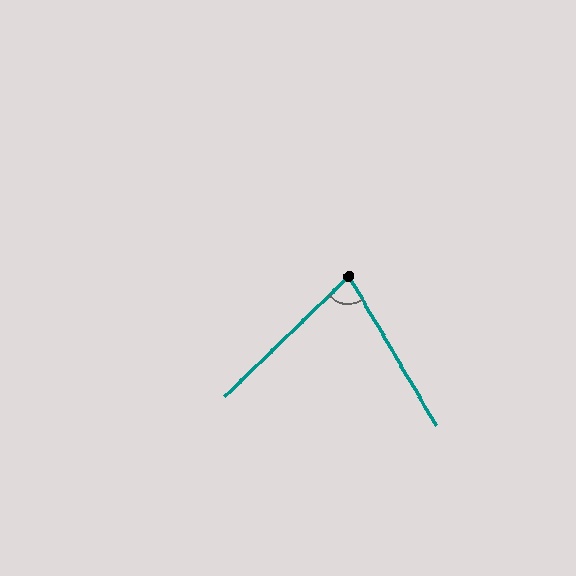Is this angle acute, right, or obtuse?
It is acute.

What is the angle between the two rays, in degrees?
Approximately 76 degrees.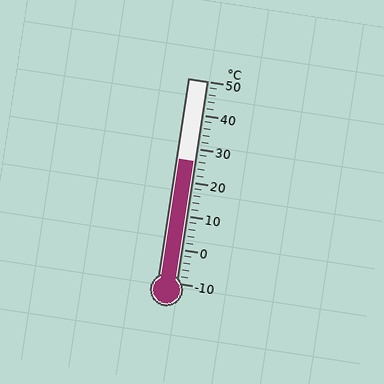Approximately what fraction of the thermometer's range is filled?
The thermometer is filled to approximately 60% of its range.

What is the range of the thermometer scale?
The thermometer scale ranges from -10°C to 50°C.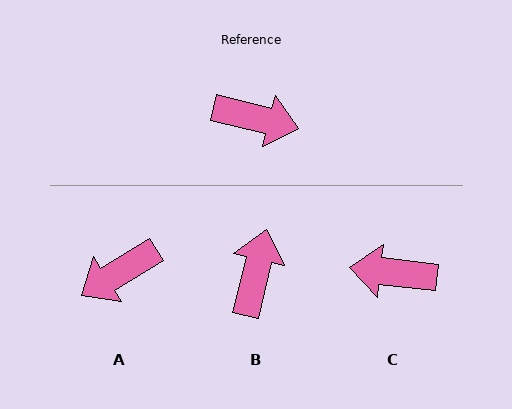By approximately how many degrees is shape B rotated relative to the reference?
Approximately 90 degrees counter-clockwise.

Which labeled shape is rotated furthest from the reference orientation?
C, about 173 degrees away.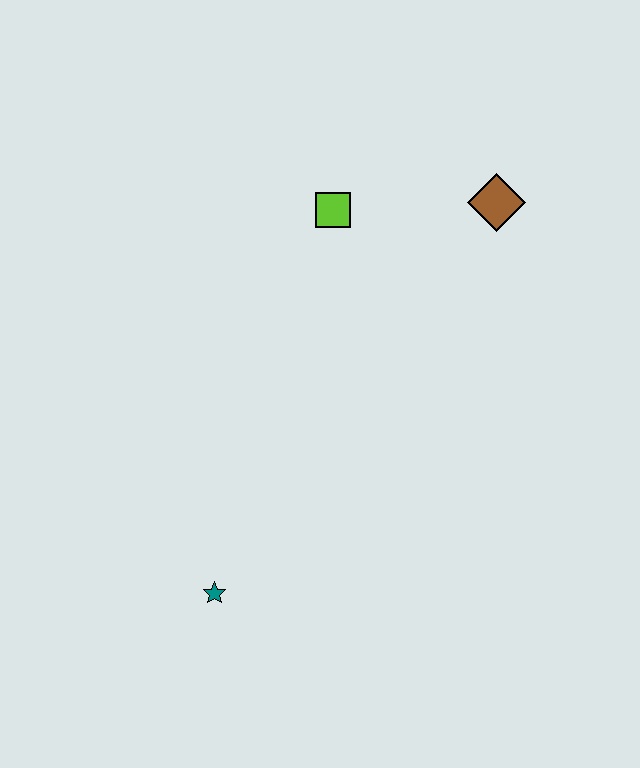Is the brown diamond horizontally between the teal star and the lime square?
No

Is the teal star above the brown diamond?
No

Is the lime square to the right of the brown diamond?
No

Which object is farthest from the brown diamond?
The teal star is farthest from the brown diamond.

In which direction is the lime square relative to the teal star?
The lime square is above the teal star.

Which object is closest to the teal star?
The lime square is closest to the teal star.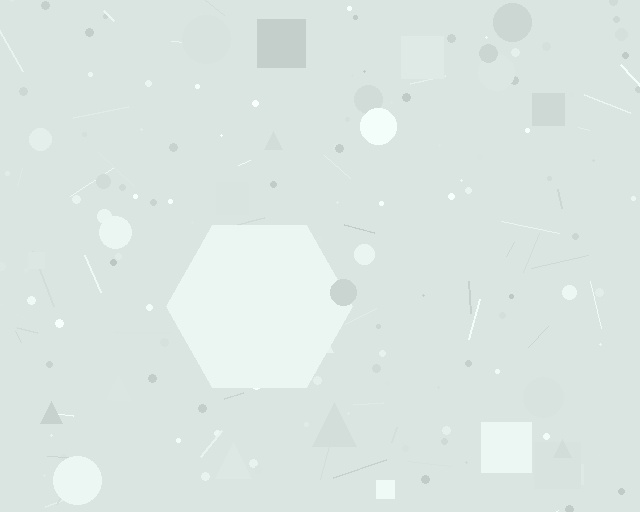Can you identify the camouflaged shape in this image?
The camouflaged shape is a hexagon.